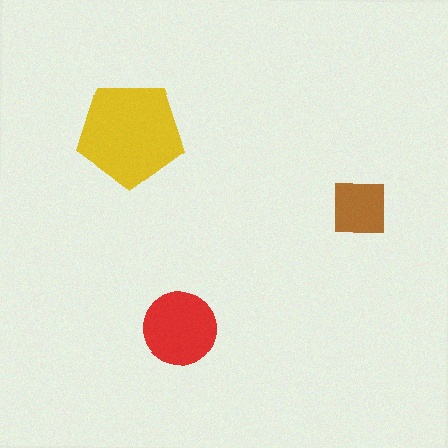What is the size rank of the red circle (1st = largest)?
2nd.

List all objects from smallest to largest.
The brown square, the red circle, the yellow pentagon.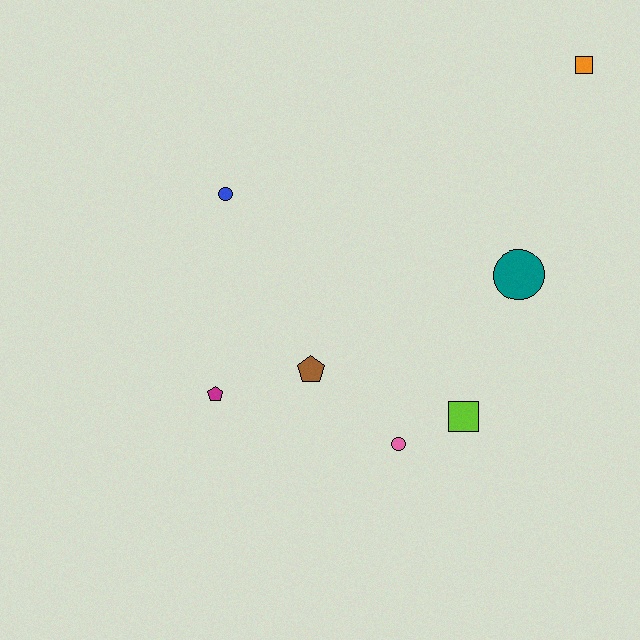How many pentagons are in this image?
There are 2 pentagons.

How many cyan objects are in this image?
There are no cyan objects.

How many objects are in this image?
There are 7 objects.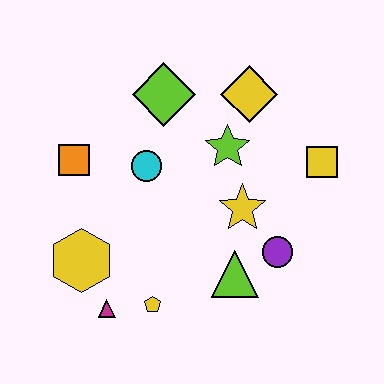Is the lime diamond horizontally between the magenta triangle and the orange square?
No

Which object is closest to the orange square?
The cyan circle is closest to the orange square.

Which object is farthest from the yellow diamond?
The magenta triangle is farthest from the yellow diamond.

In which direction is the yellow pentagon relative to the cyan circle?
The yellow pentagon is below the cyan circle.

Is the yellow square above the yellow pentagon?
Yes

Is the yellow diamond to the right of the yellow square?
No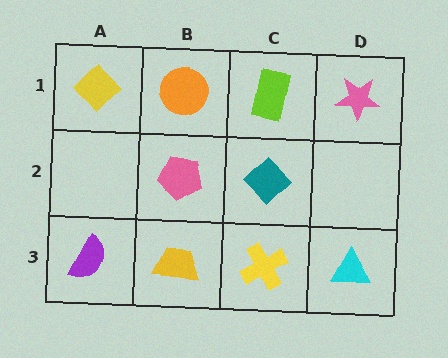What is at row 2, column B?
A pink pentagon.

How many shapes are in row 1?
4 shapes.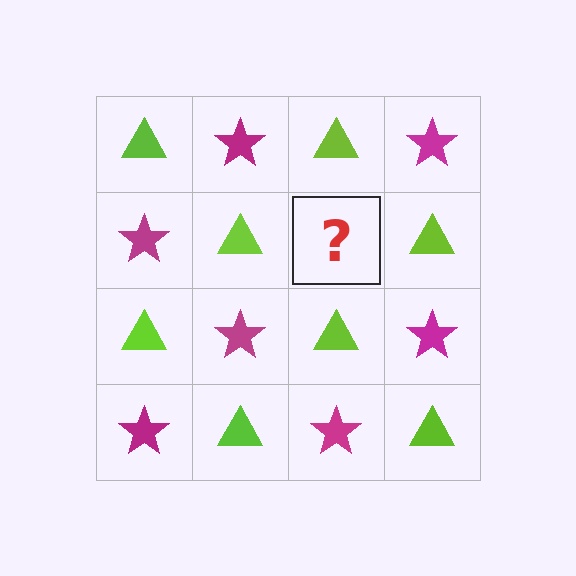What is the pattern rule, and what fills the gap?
The rule is that it alternates lime triangle and magenta star in a checkerboard pattern. The gap should be filled with a magenta star.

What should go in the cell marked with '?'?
The missing cell should contain a magenta star.